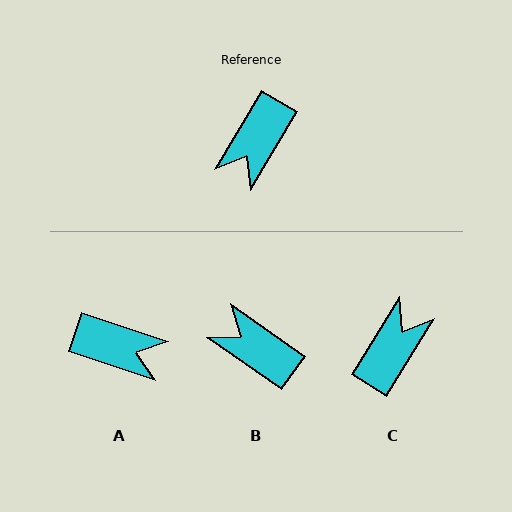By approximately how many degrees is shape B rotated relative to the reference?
Approximately 95 degrees clockwise.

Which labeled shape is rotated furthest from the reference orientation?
C, about 179 degrees away.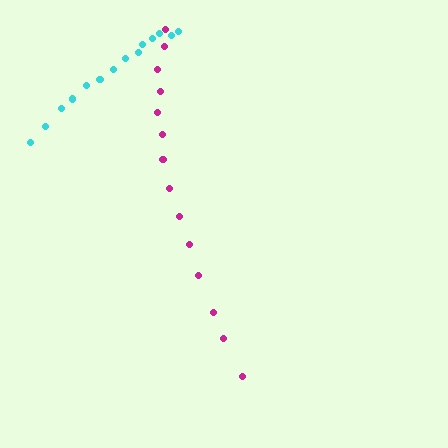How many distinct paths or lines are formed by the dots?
There are 2 distinct paths.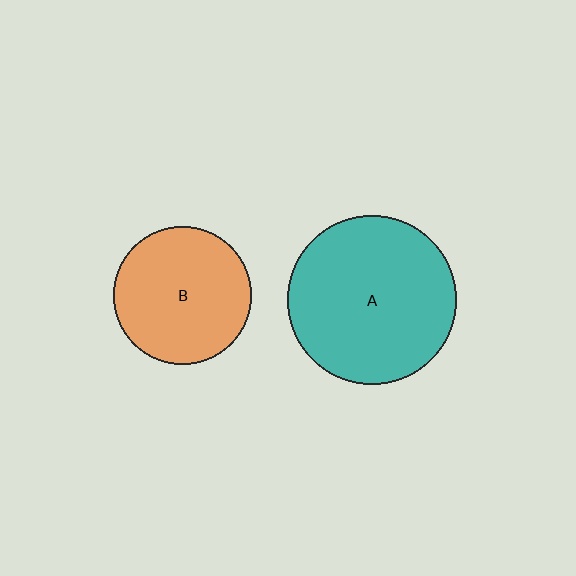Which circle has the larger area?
Circle A (teal).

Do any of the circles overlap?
No, none of the circles overlap.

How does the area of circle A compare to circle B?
Approximately 1.5 times.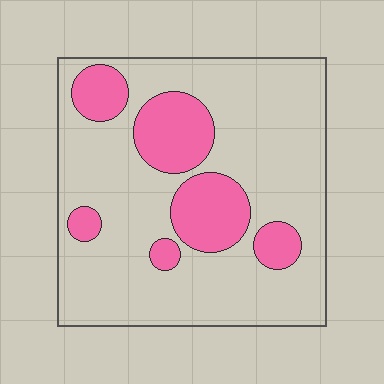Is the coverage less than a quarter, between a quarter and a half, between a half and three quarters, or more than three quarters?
Less than a quarter.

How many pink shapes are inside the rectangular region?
6.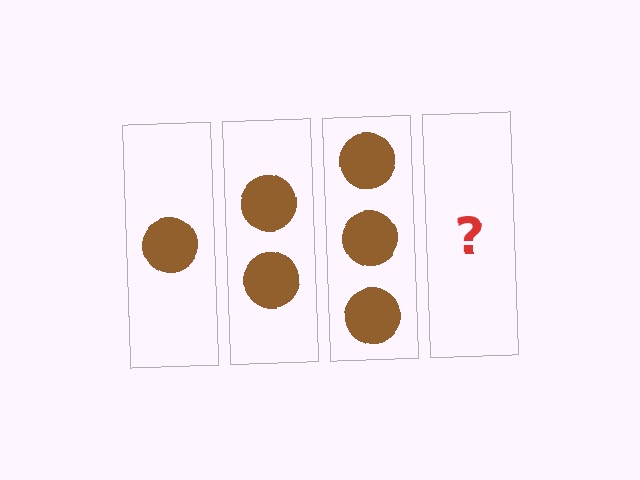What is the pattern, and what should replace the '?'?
The pattern is that each step adds one more circle. The '?' should be 4 circles.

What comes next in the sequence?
The next element should be 4 circles.